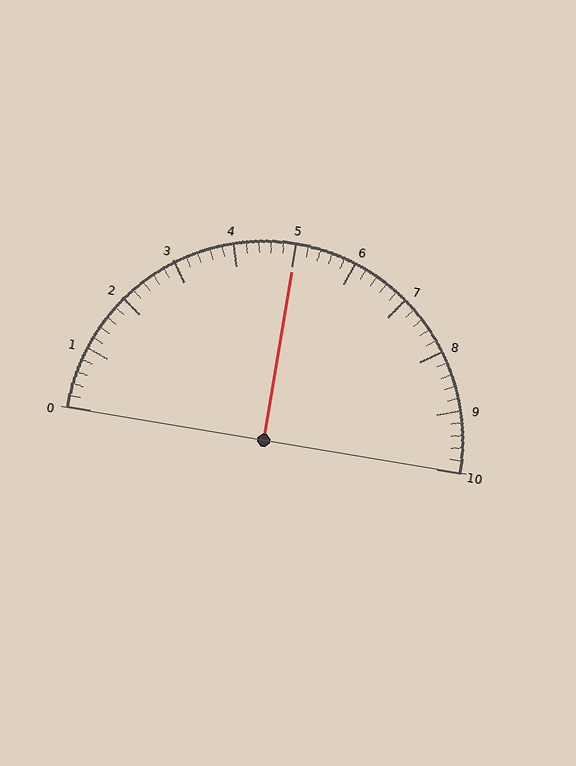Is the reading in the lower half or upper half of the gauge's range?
The reading is in the upper half of the range (0 to 10).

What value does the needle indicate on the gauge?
The needle indicates approximately 5.0.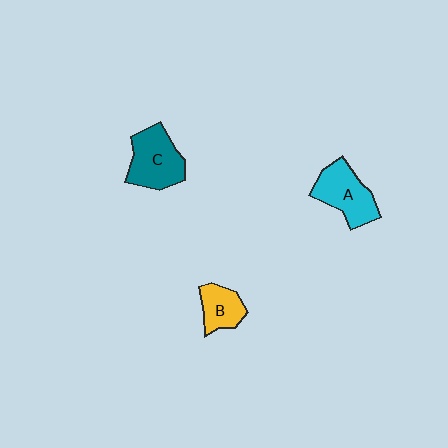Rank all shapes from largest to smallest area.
From largest to smallest: C (teal), A (cyan), B (yellow).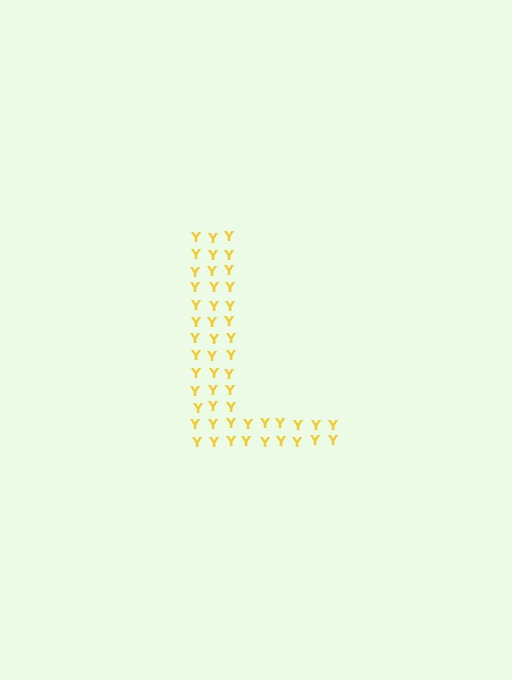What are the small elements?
The small elements are letter Y's.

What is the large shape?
The large shape is the letter L.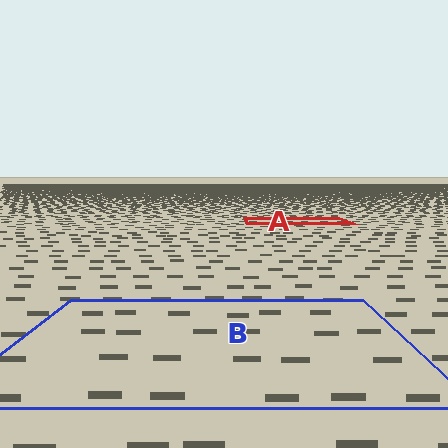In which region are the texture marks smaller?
The texture marks are smaller in region A, because it is farther away.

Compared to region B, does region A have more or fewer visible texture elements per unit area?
Region A has more texture elements per unit area — they are packed more densely because it is farther away.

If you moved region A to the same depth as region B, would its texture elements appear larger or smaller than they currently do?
They would appear larger. At a closer depth, the same texture elements are projected at a bigger on-screen size.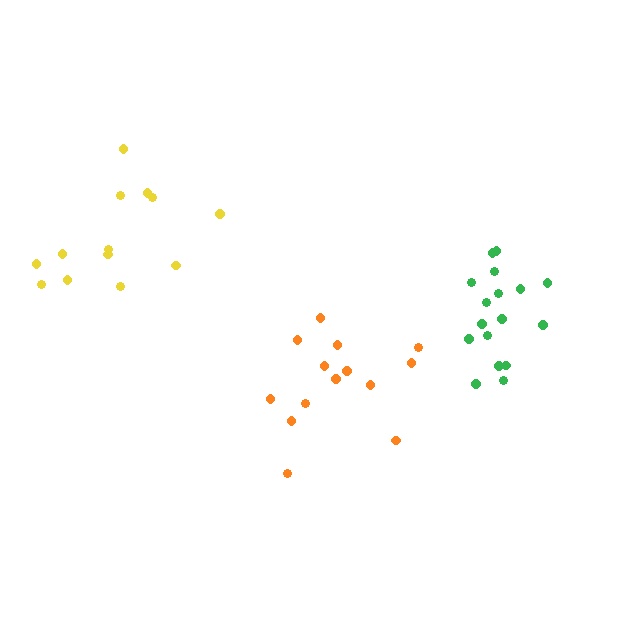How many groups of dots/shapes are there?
There are 3 groups.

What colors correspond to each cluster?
The clusters are colored: yellow, orange, green.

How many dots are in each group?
Group 1: 13 dots, Group 2: 14 dots, Group 3: 17 dots (44 total).